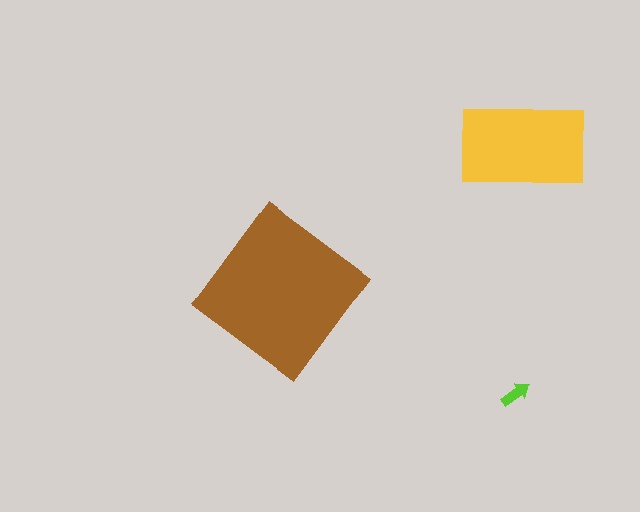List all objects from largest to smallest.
The brown diamond, the yellow rectangle, the lime arrow.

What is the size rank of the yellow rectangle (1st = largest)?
2nd.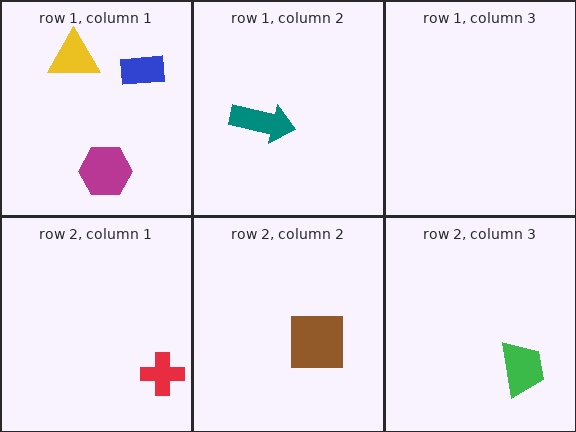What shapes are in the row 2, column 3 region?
The green trapezoid.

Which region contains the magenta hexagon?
The row 1, column 1 region.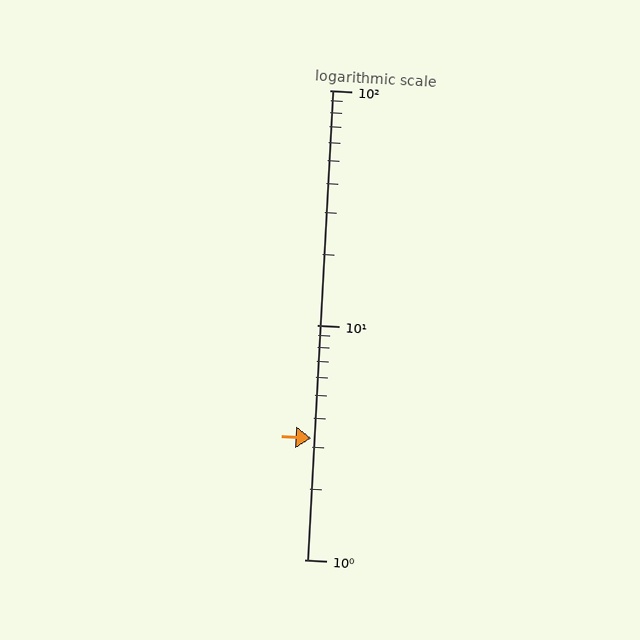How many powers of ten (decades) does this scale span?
The scale spans 2 decades, from 1 to 100.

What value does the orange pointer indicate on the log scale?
The pointer indicates approximately 3.3.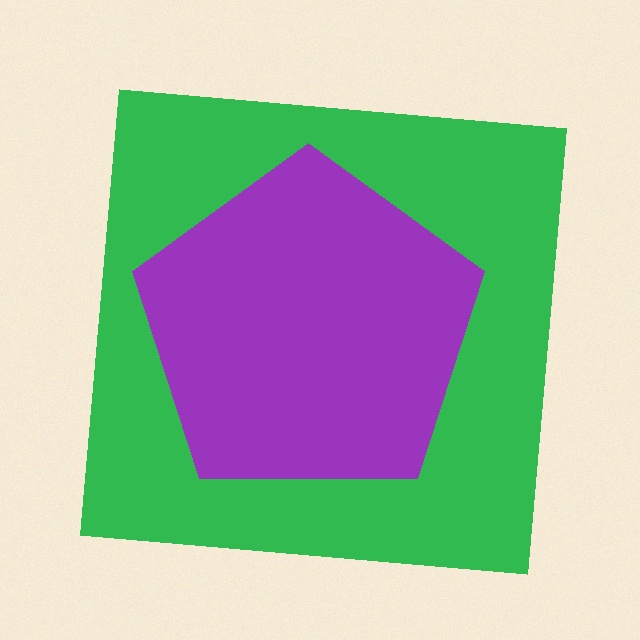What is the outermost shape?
The green square.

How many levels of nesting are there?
2.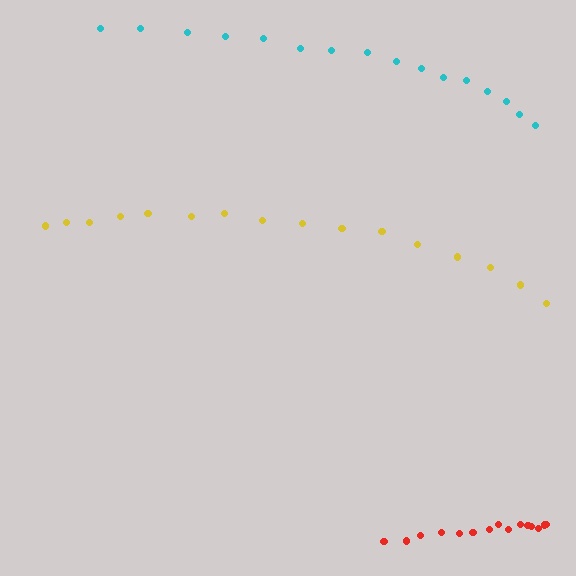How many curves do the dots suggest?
There are 3 distinct paths.